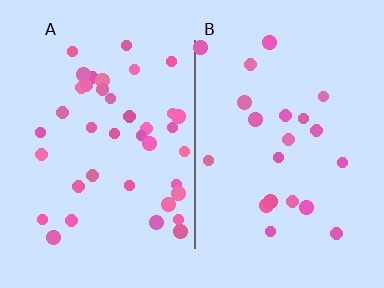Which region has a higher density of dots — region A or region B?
A (the left).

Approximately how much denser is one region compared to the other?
Approximately 1.8× — region A over region B.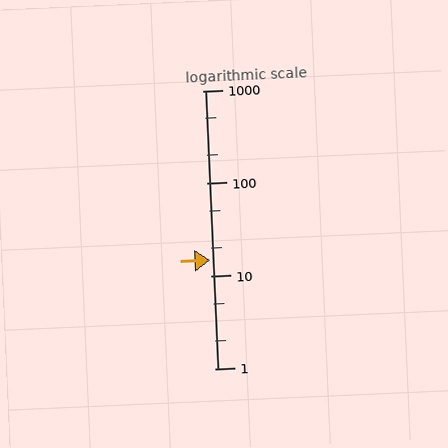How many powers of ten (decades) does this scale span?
The scale spans 3 decades, from 1 to 1000.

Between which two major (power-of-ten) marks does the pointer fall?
The pointer is between 10 and 100.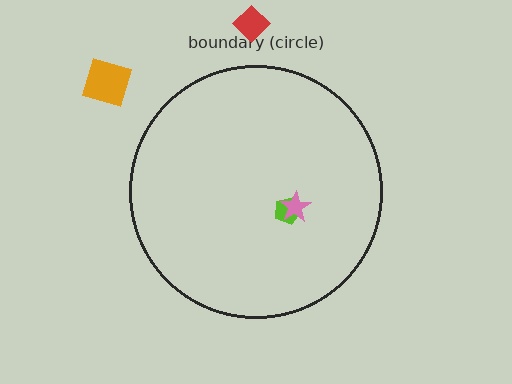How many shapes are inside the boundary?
2 inside, 2 outside.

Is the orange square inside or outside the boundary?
Outside.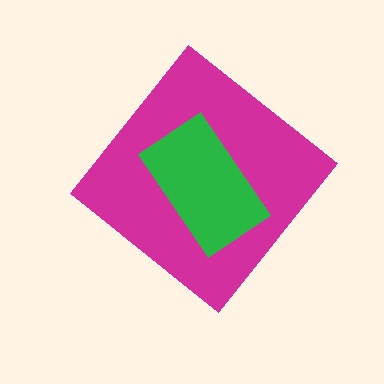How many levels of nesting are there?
2.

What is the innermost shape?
The green rectangle.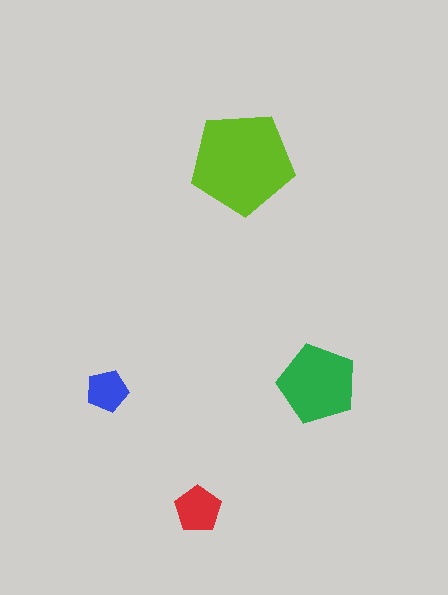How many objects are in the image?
There are 4 objects in the image.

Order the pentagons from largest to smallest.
the lime one, the green one, the red one, the blue one.